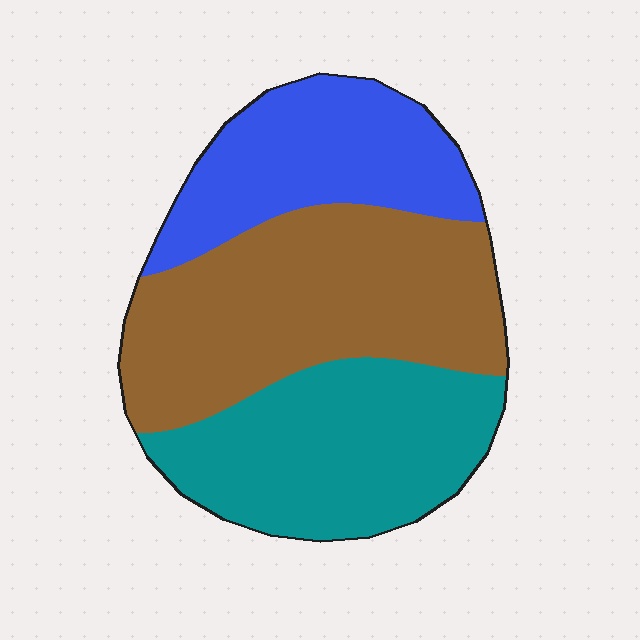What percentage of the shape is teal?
Teal takes up about one third (1/3) of the shape.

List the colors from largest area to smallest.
From largest to smallest: brown, teal, blue.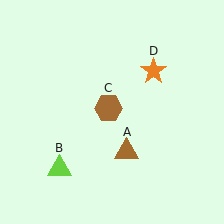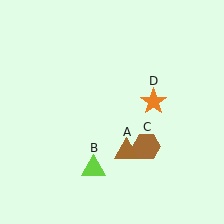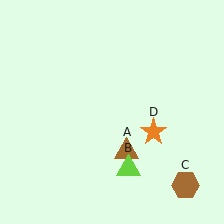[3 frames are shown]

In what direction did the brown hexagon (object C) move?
The brown hexagon (object C) moved down and to the right.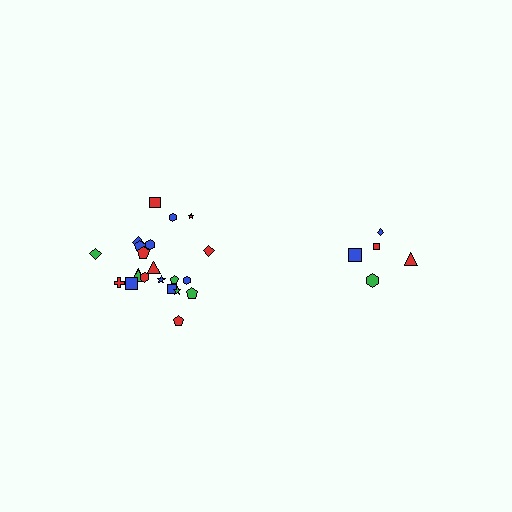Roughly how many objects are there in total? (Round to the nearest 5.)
Roughly 25 objects in total.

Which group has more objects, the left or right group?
The left group.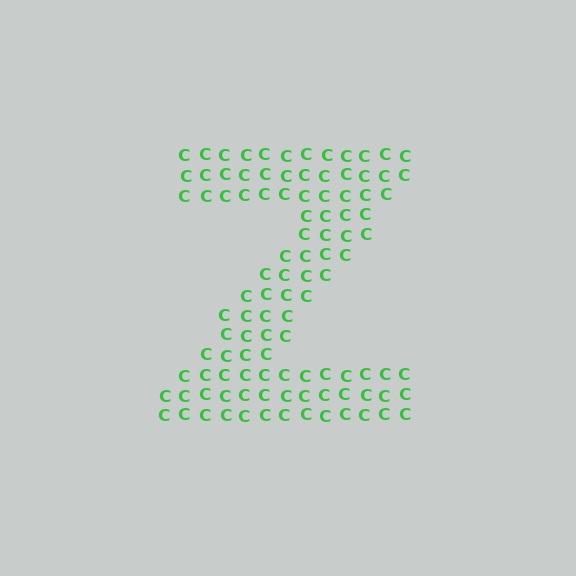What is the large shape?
The large shape is the letter Z.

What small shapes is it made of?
It is made of small letter C's.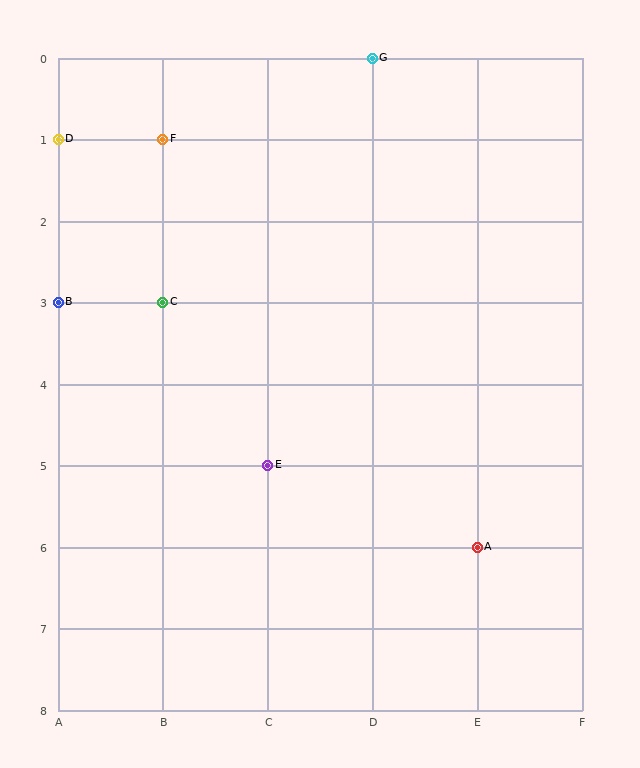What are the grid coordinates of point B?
Point B is at grid coordinates (A, 3).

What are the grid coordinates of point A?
Point A is at grid coordinates (E, 6).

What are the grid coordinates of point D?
Point D is at grid coordinates (A, 1).